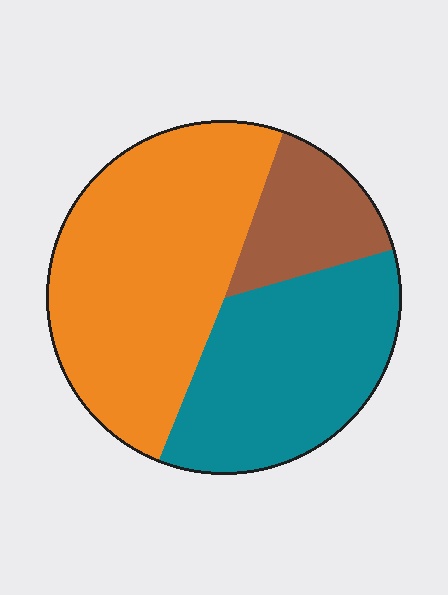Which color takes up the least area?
Brown, at roughly 15%.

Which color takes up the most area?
Orange, at roughly 50%.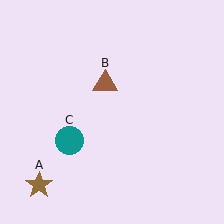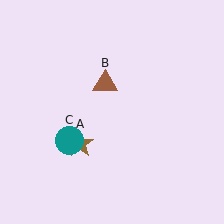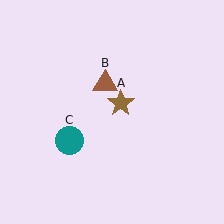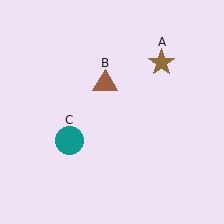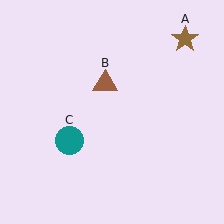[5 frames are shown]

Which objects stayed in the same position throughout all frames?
Brown triangle (object B) and teal circle (object C) remained stationary.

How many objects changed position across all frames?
1 object changed position: brown star (object A).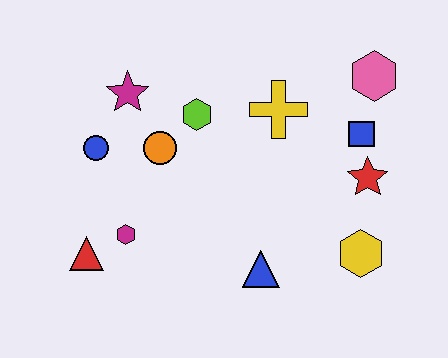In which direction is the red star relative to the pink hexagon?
The red star is below the pink hexagon.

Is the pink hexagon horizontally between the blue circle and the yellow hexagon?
No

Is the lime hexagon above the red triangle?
Yes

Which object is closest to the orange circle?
The lime hexagon is closest to the orange circle.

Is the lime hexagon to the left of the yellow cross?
Yes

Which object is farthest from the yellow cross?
The red triangle is farthest from the yellow cross.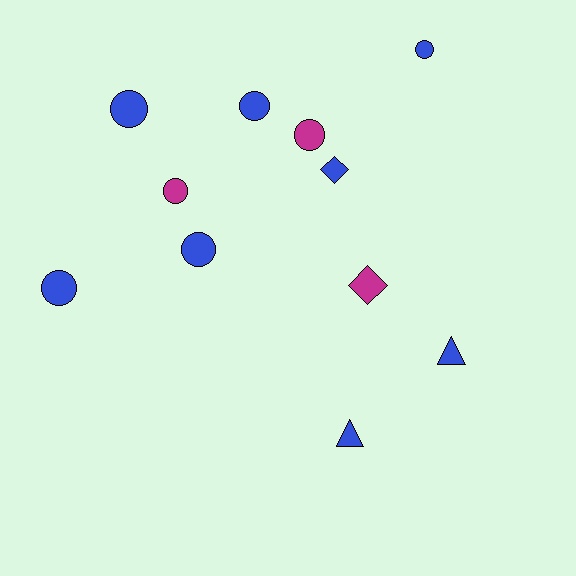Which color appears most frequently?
Blue, with 8 objects.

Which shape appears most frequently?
Circle, with 7 objects.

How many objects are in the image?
There are 11 objects.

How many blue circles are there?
There are 5 blue circles.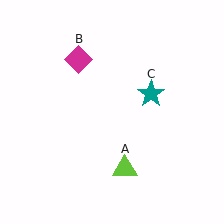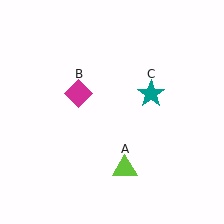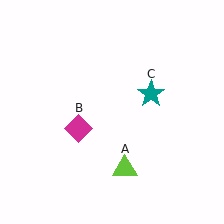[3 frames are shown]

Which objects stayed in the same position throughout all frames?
Lime triangle (object A) and teal star (object C) remained stationary.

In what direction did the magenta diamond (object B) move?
The magenta diamond (object B) moved down.